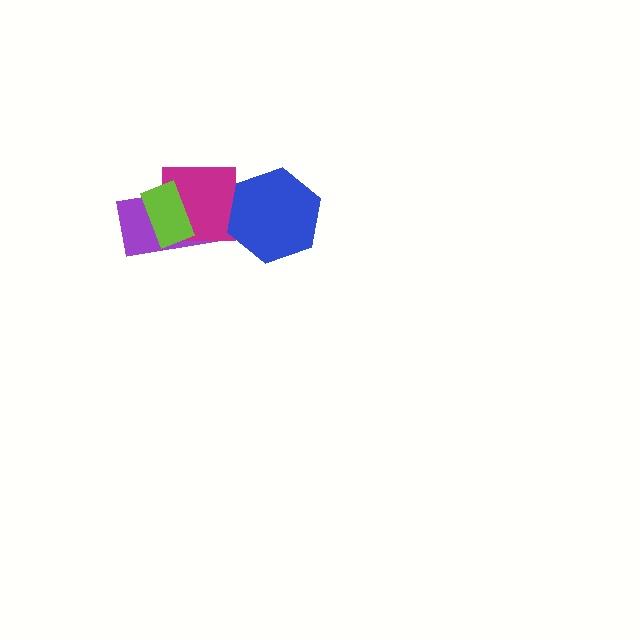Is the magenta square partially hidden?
Yes, it is partially covered by another shape.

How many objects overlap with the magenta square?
3 objects overlap with the magenta square.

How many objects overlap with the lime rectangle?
2 objects overlap with the lime rectangle.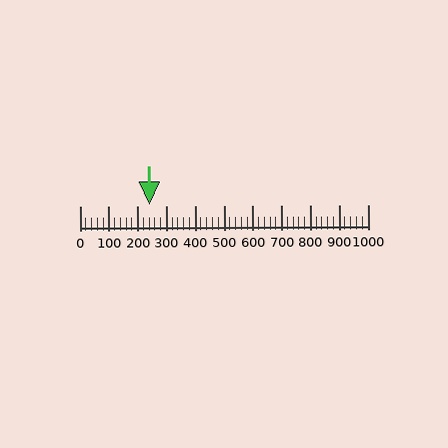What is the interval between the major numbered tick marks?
The major tick marks are spaced 100 units apart.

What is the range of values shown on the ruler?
The ruler shows values from 0 to 1000.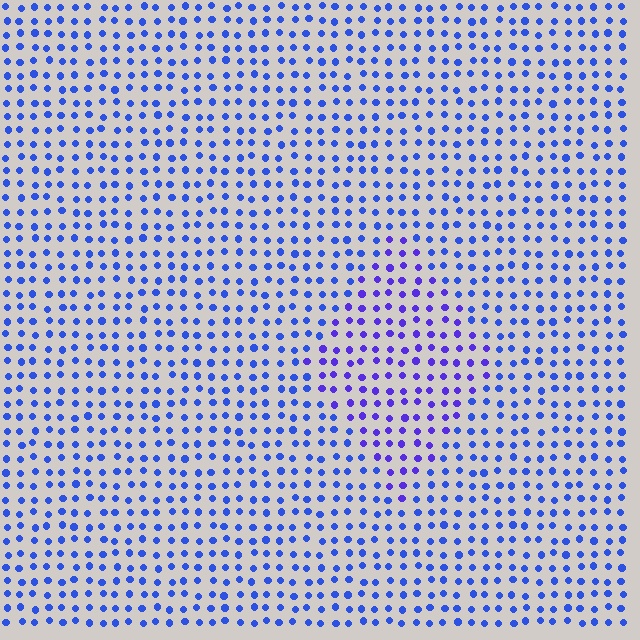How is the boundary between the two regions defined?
The boundary is defined purely by a slight shift in hue (about 26 degrees). Spacing, size, and orientation are identical on both sides.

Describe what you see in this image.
The image is filled with small blue elements in a uniform arrangement. A diamond-shaped region is visible where the elements are tinted to a slightly different hue, forming a subtle color boundary.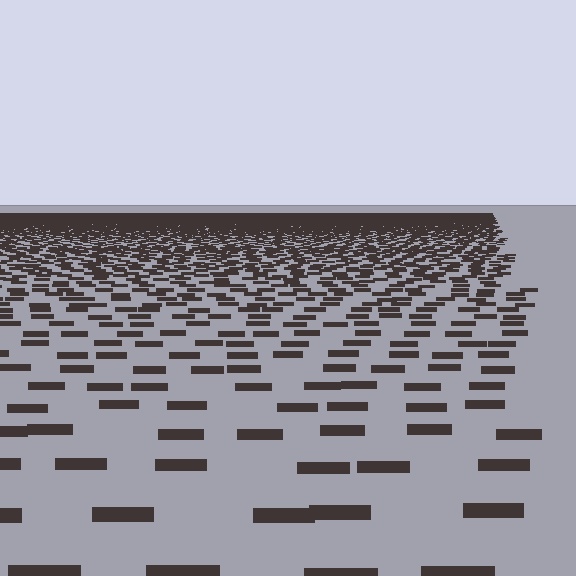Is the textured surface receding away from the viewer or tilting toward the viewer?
The surface is receding away from the viewer. Texture elements get smaller and denser toward the top.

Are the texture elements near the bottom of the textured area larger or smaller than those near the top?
Larger. Near the bottom, elements are closer to the viewer and appear at a bigger on-screen size.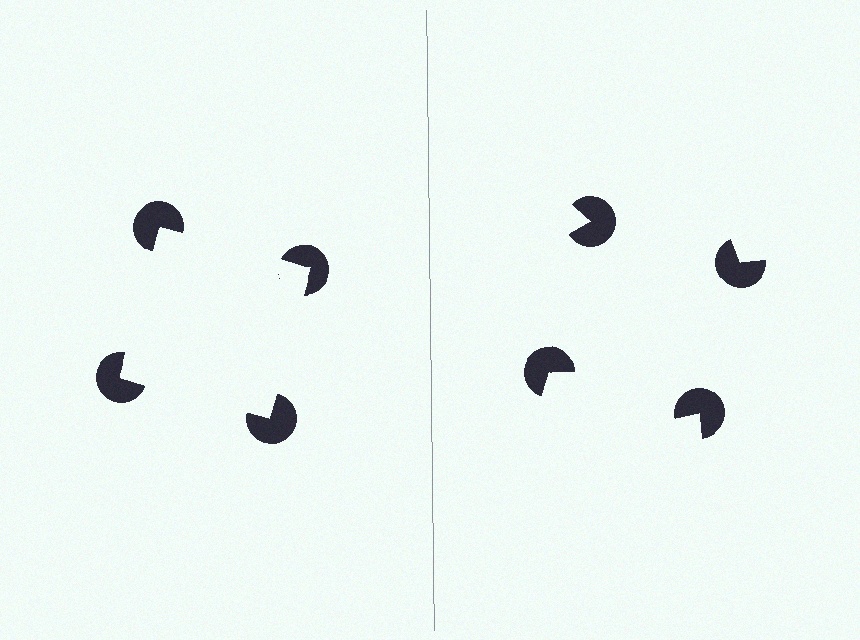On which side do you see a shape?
An illusory square appears on the left side. On the right side the wedge cuts are rotated, so no coherent shape forms.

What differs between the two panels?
The pac-man discs are positioned identically on both sides; only the wedge orientations differ. On the left they align to a square; on the right they are misaligned.